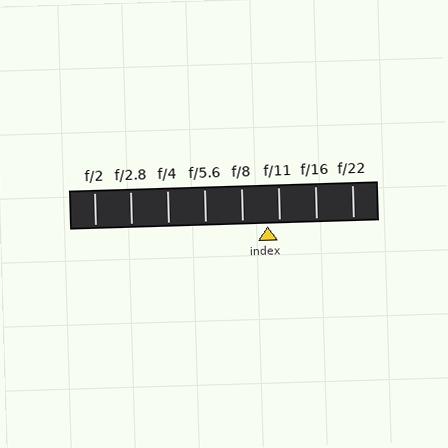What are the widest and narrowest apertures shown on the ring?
The widest aperture shown is f/2 and the narrowest is f/22.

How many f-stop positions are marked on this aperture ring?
There are 8 f-stop positions marked.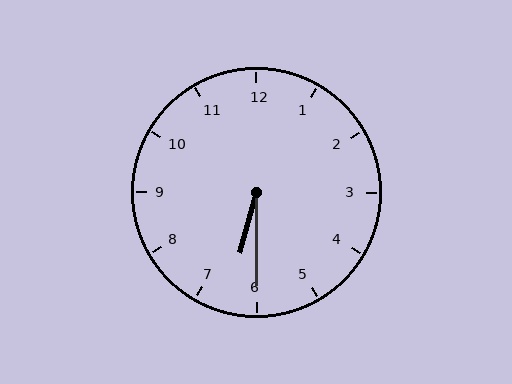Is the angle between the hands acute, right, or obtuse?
It is acute.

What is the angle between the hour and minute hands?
Approximately 15 degrees.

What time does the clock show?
6:30.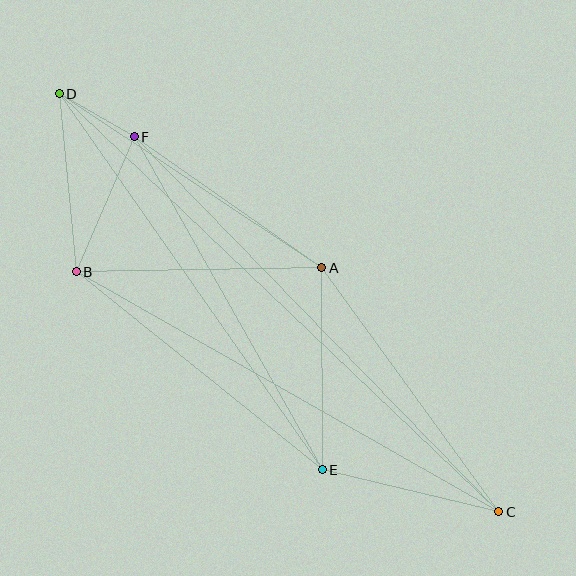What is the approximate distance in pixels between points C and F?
The distance between C and F is approximately 523 pixels.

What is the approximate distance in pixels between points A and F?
The distance between A and F is approximately 229 pixels.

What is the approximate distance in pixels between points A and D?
The distance between A and D is approximately 315 pixels.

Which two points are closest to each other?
Points D and F are closest to each other.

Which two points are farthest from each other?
Points C and D are farthest from each other.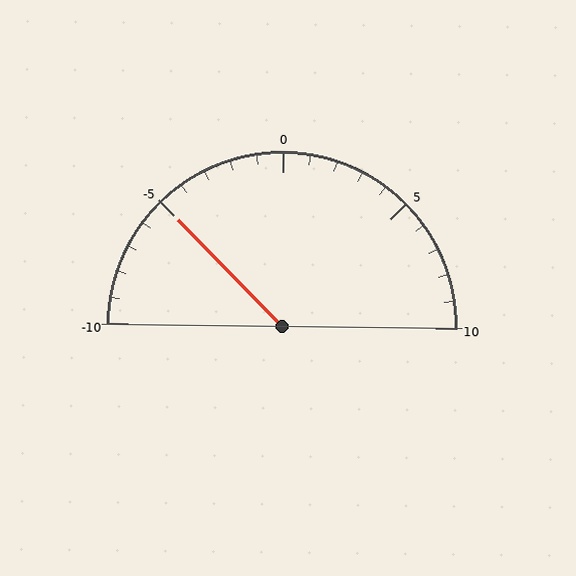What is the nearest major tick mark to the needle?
The nearest major tick mark is -5.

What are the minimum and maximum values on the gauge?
The gauge ranges from -10 to 10.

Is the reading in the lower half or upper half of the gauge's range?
The reading is in the lower half of the range (-10 to 10).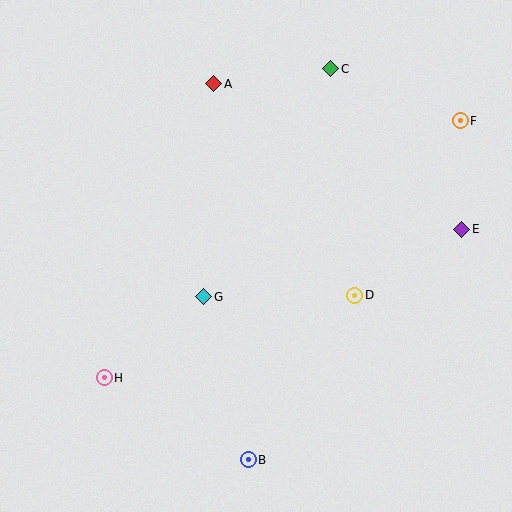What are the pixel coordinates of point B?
Point B is at (248, 460).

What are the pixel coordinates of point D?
Point D is at (355, 295).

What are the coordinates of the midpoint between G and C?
The midpoint between G and C is at (267, 183).